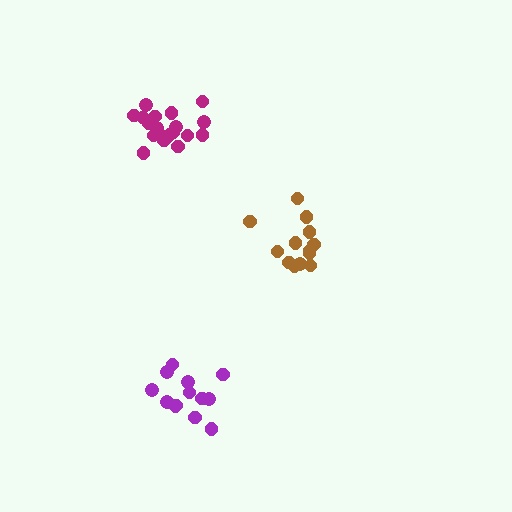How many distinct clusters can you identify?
There are 3 distinct clusters.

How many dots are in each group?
Group 1: 19 dots, Group 2: 13 dots, Group 3: 13 dots (45 total).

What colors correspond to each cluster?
The clusters are colored: magenta, purple, brown.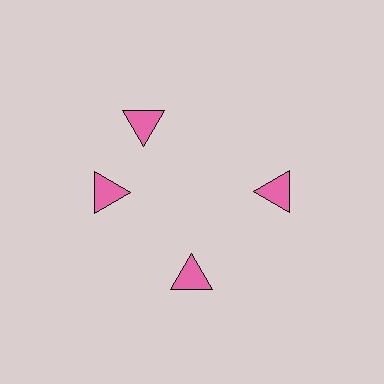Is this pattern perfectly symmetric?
No. The 4 pink triangles are arranged in a ring, but one element near the 12 o'clock position is rotated out of alignment along the ring, breaking the 4-fold rotational symmetry.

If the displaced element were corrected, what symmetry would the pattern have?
It would have 4-fold rotational symmetry — the pattern would map onto itself every 90 degrees.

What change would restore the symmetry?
The symmetry would be restored by rotating it back into even spacing with its neighbors so that all 4 triangles sit at equal angles and equal distance from the center.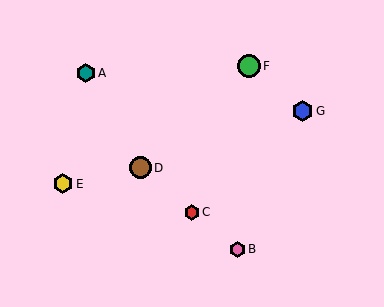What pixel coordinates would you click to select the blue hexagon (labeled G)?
Click at (303, 111) to select the blue hexagon G.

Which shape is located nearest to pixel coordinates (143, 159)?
The brown circle (labeled D) at (141, 168) is nearest to that location.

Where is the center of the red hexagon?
The center of the red hexagon is at (192, 212).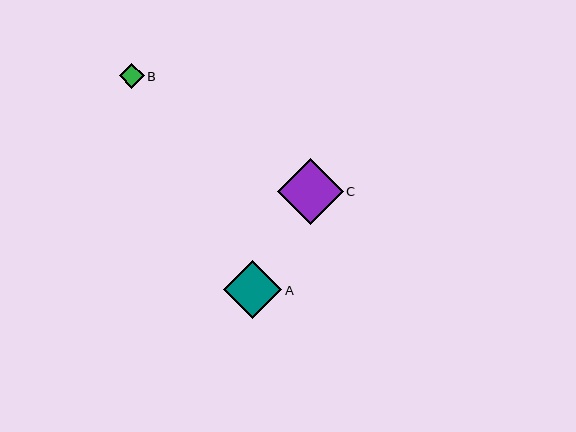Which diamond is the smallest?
Diamond B is the smallest with a size of approximately 25 pixels.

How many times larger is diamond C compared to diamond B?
Diamond C is approximately 2.6 times the size of diamond B.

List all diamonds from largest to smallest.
From largest to smallest: C, A, B.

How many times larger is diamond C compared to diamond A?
Diamond C is approximately 1.1 times the size of diamond A.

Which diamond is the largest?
Diamond C is the largest with a size of approximately 65 pixels.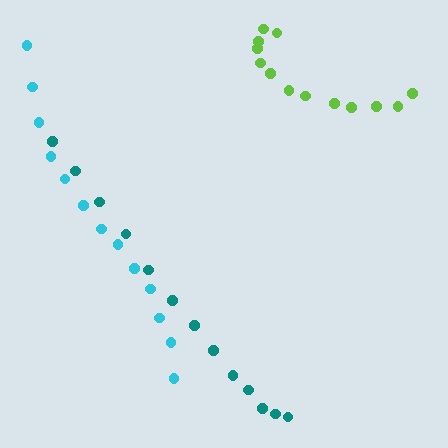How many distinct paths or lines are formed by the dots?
There are 3 distinct paths.